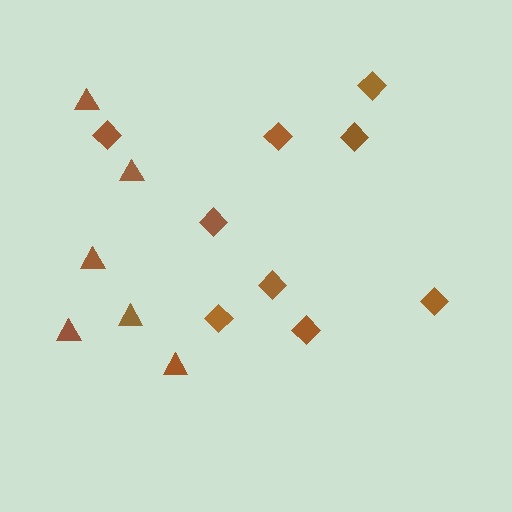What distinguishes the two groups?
There are 2 groups: one group of triangles (6) and one group of diamonds (9).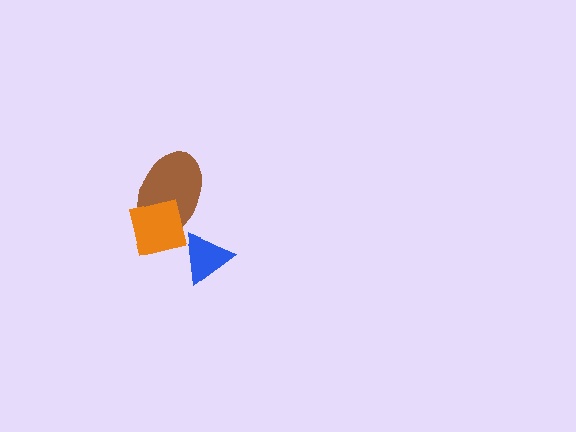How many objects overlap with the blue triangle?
1 object overlaps with the blue triangle.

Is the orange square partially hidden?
Yes, it is partially covered by another shape.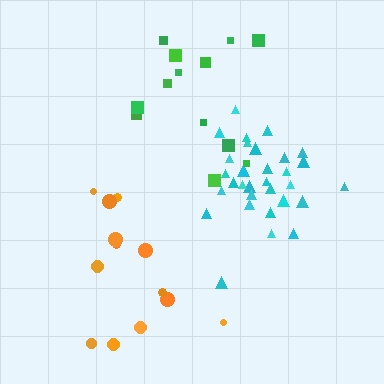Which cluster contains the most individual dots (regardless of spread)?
Cyan (31).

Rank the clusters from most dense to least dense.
cyan, orange, green.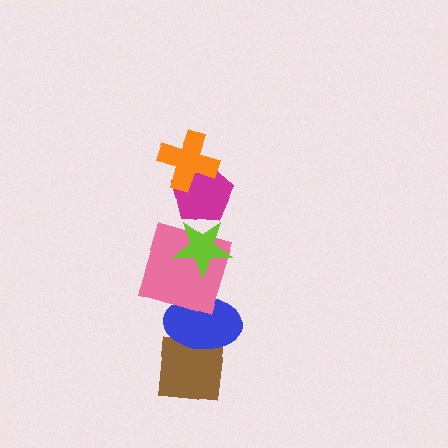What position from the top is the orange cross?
The orange cross is 1st from the top.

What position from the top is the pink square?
The pink square is 4th from the top.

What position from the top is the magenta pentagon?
The magenta pentagon is 2nd from the top.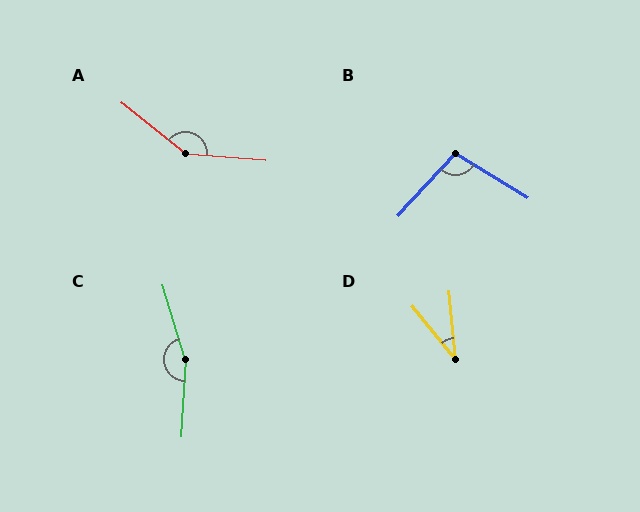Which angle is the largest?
C, at approximately 160 degrees.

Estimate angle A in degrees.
Approximately 146 degrees.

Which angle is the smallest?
D, at approximately 34 degrees.